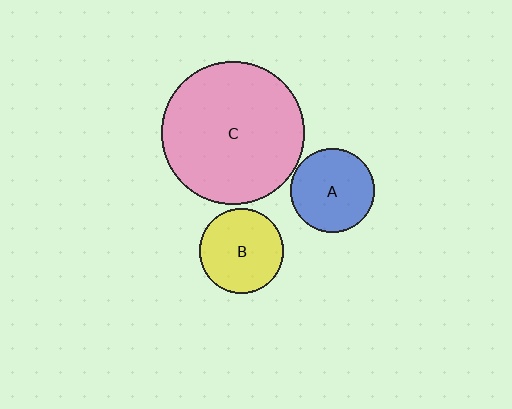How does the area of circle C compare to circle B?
Approximately 2.8 times.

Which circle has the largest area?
Circle C (pink).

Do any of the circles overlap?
No, none of the circles overlap.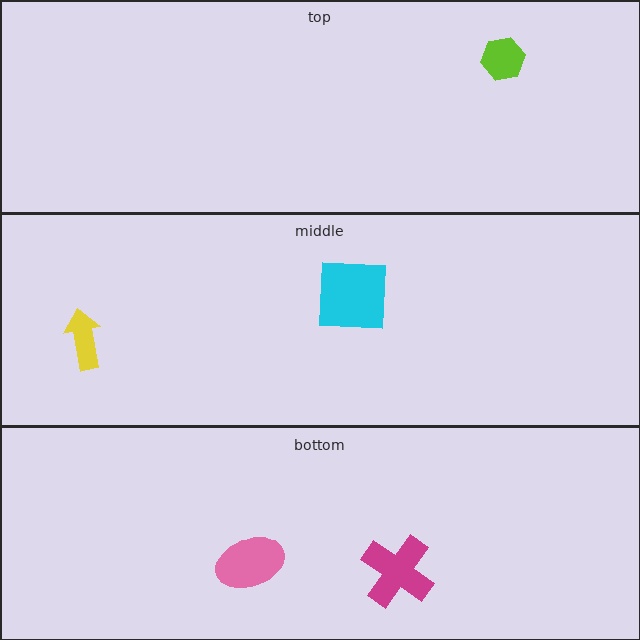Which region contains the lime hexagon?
The top region.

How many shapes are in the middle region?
2.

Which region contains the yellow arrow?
The middle region.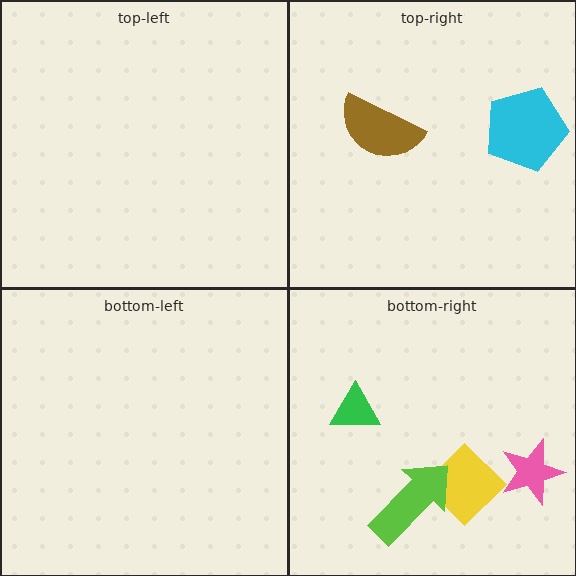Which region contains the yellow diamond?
The bottom-right region.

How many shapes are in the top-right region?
2.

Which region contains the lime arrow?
The bottom-right region.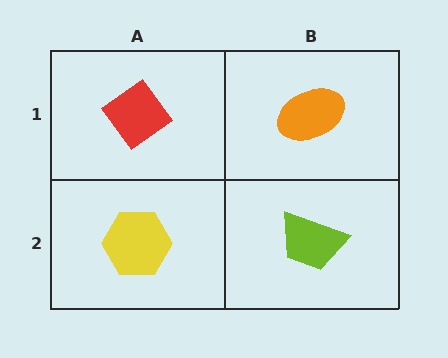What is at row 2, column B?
A lime trapezoid.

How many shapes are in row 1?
2 shapes.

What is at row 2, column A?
A yellow hexagon.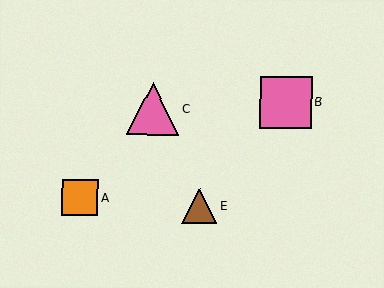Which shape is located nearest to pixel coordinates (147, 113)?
The pink triangle (labeled C) at (153, 109) is nearest to that location.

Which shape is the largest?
The pink triangle (labeled C) is the largest.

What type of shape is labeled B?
Shape B is a pink square.